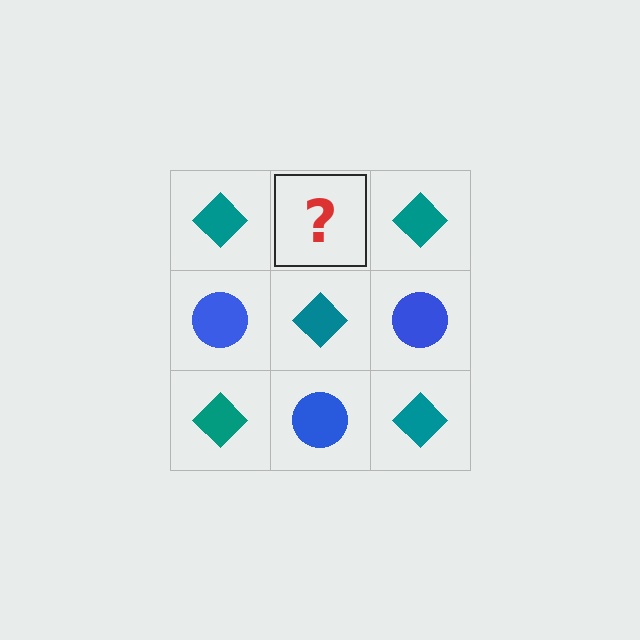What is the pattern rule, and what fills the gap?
The rule is that it alternates teal diamond and blue circle in a checkerboard pattern. The gap should be filled with a blue circle.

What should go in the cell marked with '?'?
The missing cell should contain a blue circle.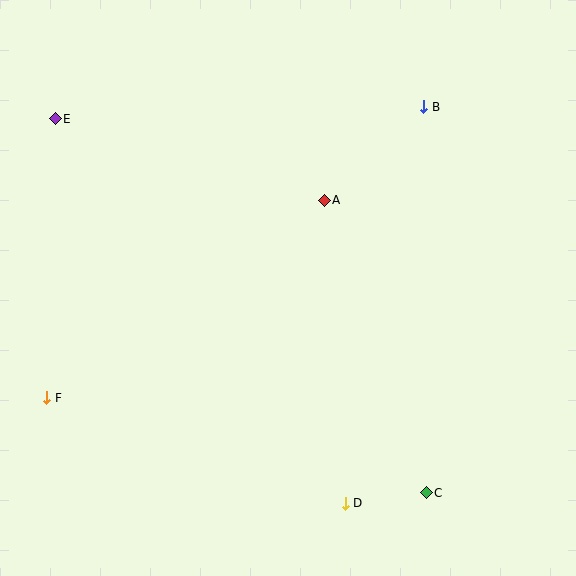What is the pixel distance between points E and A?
The distance between E and A is 281 pixels.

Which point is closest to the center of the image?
Point A at (324, 200) is closest to the center.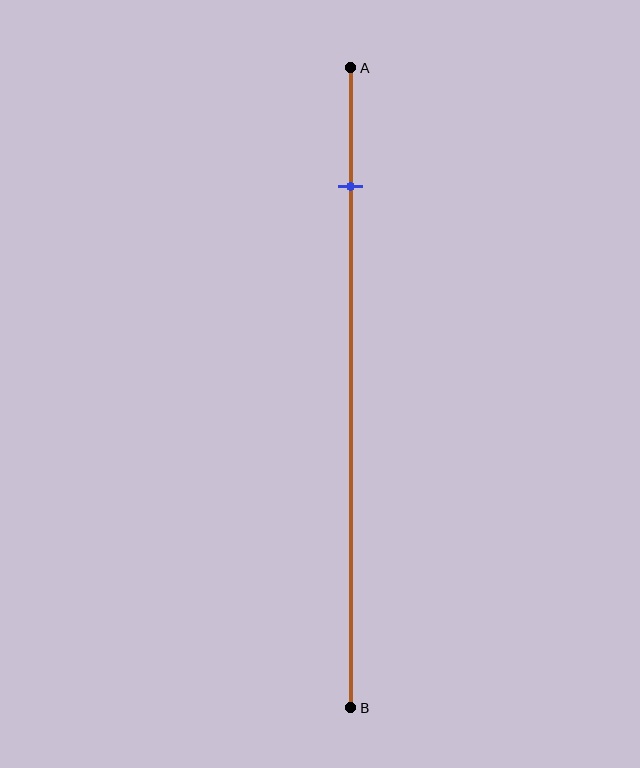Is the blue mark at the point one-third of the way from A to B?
No, the mark is at about 20% from A, not at the 33% one-third point.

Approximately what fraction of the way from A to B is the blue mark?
The blue mark is approximately 20% of the way from A to B.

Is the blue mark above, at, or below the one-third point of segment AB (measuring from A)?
The blue mark is above the one-third point of segment AB.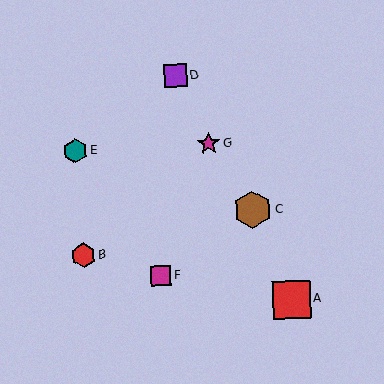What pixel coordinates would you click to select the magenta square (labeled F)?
Click at (161, 276) to select the magenta square F.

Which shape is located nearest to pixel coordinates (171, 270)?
The magenta square (labeled F) at (161, 276) is nearest to that location.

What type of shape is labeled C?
Shape C is a brown hexagon.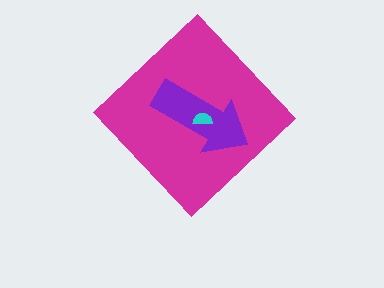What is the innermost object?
The cyan semicircle.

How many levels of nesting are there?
3.